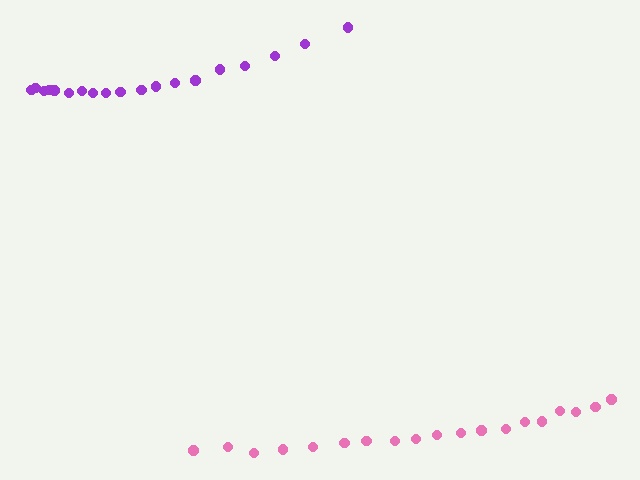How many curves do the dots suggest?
There are 2 distinct paths.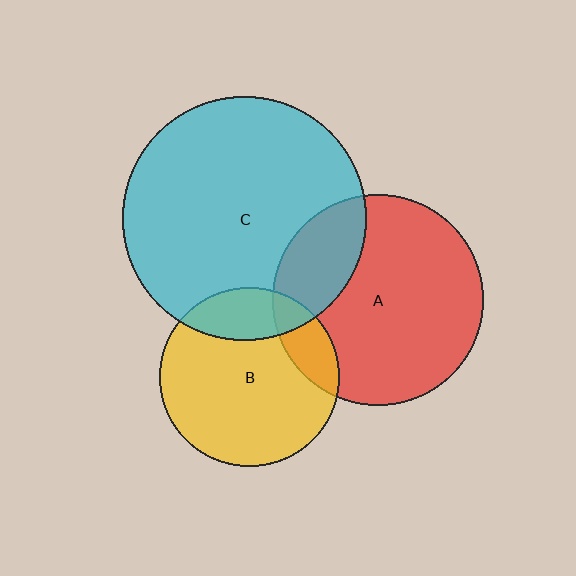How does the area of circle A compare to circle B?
Approximately 1.4 times.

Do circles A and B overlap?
Yes.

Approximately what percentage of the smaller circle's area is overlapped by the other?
Approximately 15%.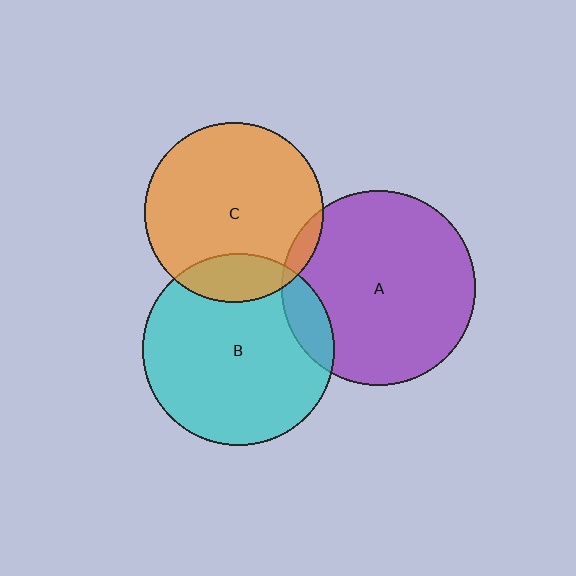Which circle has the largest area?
Circle A (purple).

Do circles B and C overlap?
Yes.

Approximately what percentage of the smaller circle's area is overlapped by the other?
Approximately 15%.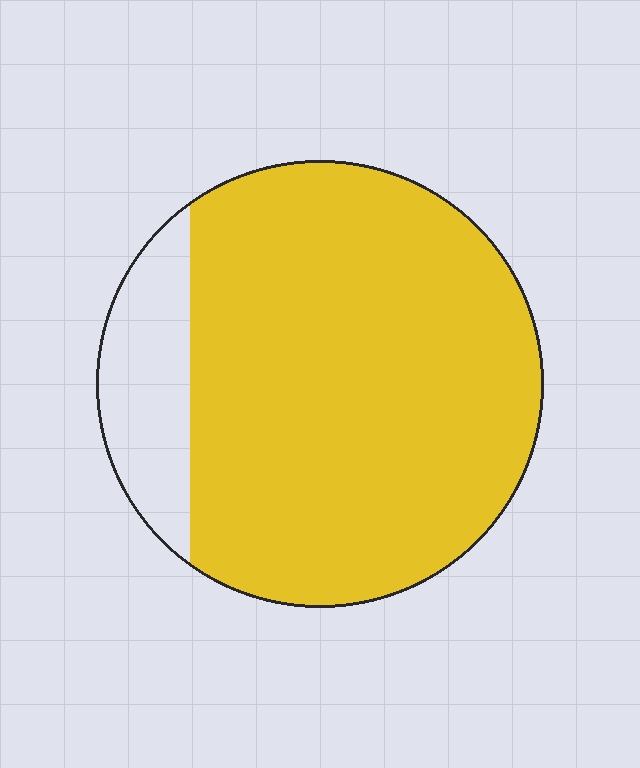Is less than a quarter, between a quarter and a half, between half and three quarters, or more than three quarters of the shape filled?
More than three quarters.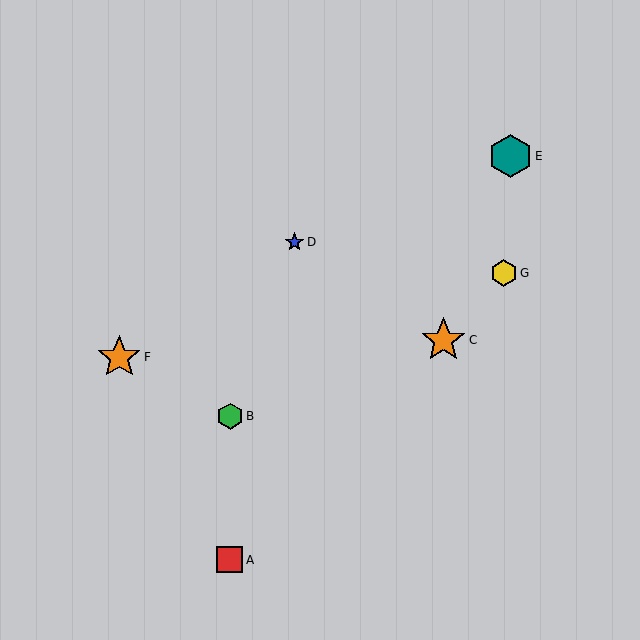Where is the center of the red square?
The center of the red square is at (229, 560).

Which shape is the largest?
The orange star (labeled C) is the largest.